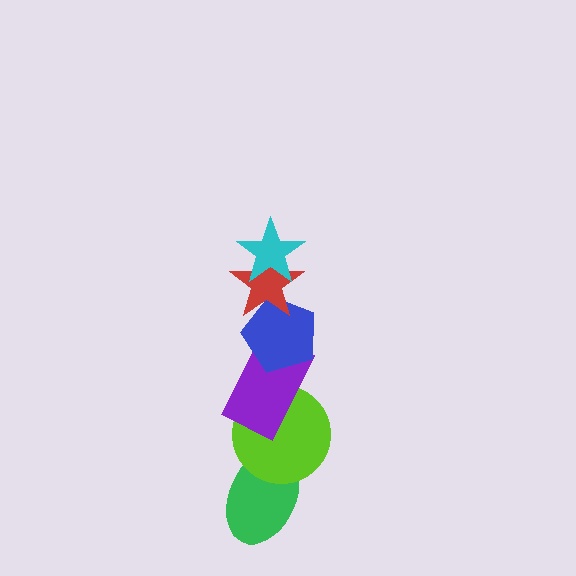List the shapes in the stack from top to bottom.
From top to bottom: the cyan star, the red star, the blue pentagon, the purple rectangle, the lime circle, the green ellipse.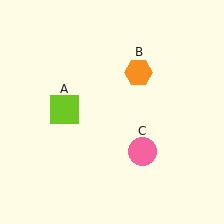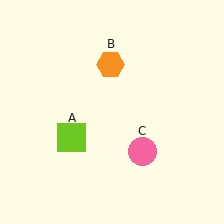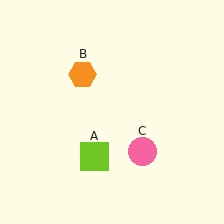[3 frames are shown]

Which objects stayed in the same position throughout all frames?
Pink circle (object C) remained stationary.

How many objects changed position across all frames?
2 objects changed position: lime square (object A), orange hexagon (object B).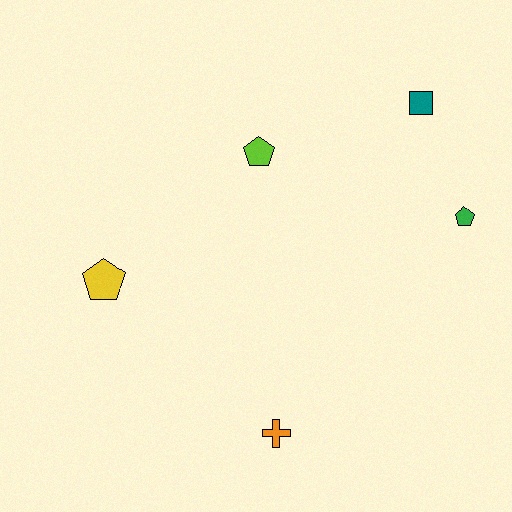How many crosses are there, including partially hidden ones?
There is 1 cross.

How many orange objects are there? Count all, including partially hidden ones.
There is 1 orange object.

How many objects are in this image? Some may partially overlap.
There are 5 objects.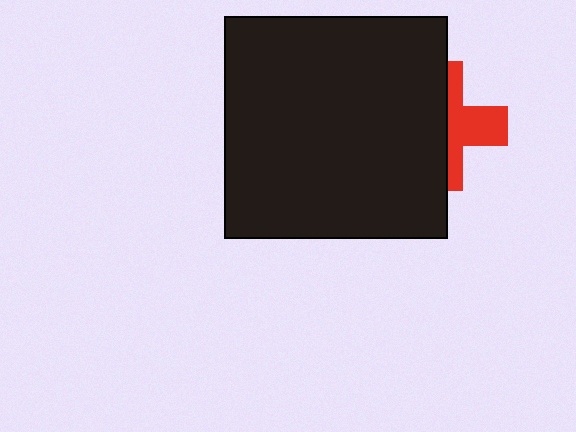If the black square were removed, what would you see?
You would see the complete red cross.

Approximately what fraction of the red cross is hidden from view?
Roughly 56% of the red cross is hidden behind the black square.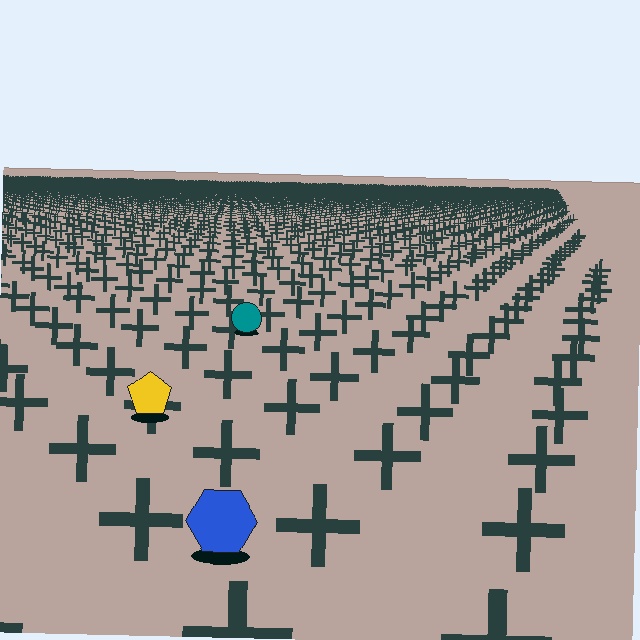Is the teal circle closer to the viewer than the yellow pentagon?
No. The yellow pentagon is closer — you can tell from the texture gradient: the ground texture is coarser near it.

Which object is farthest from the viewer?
The teal circle is farthest from the viewer. It appears smaller and the ground texture around it is denser.